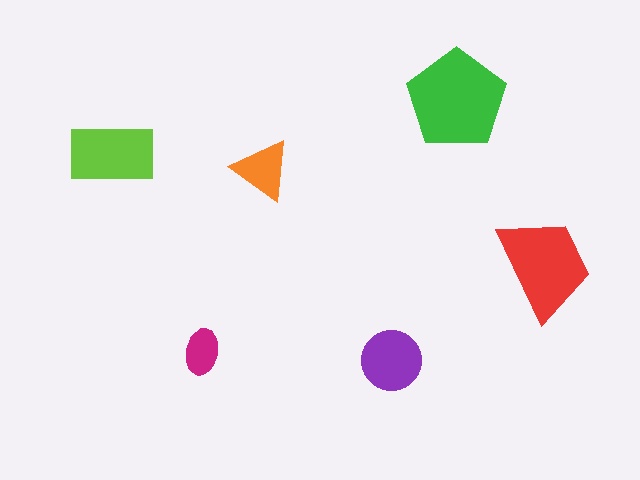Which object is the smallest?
The magenta ellipse.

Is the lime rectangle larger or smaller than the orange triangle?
Larger.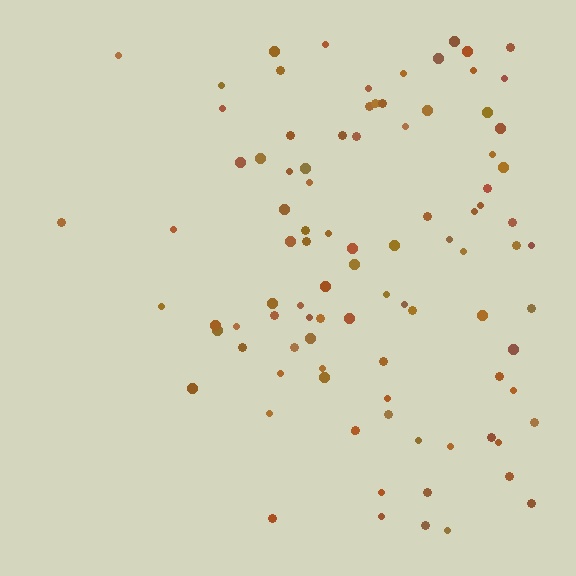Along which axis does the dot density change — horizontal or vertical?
Horizontal.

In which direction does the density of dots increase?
From left to right, with the right side densest.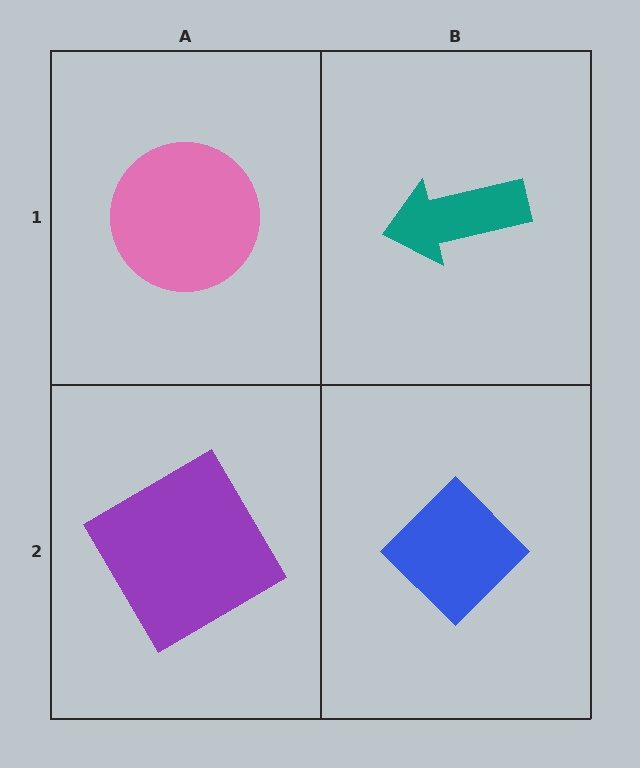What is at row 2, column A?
A purple diamond.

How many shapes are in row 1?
2 shapes.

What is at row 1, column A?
A pink circle.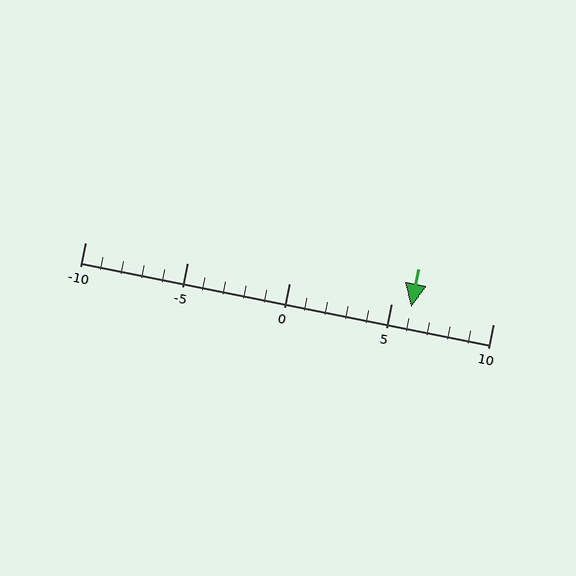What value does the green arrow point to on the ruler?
The green arrow points to approximately 6.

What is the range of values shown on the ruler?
The ruler shows values from -10 to 10.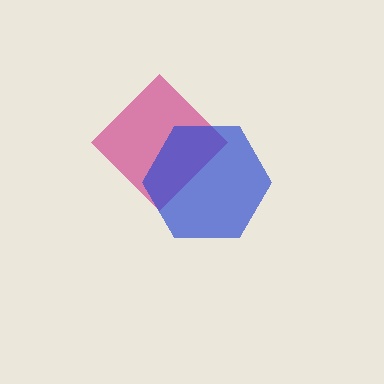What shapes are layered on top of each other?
The layered shapes are: a magenta diamond, a blue hexagon.